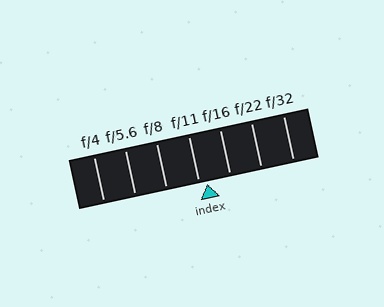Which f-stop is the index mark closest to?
The index mark is closest to f/11.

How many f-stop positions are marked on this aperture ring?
There are 7 f-stop positions marked.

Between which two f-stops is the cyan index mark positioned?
The index mark is between f/11 and f/16.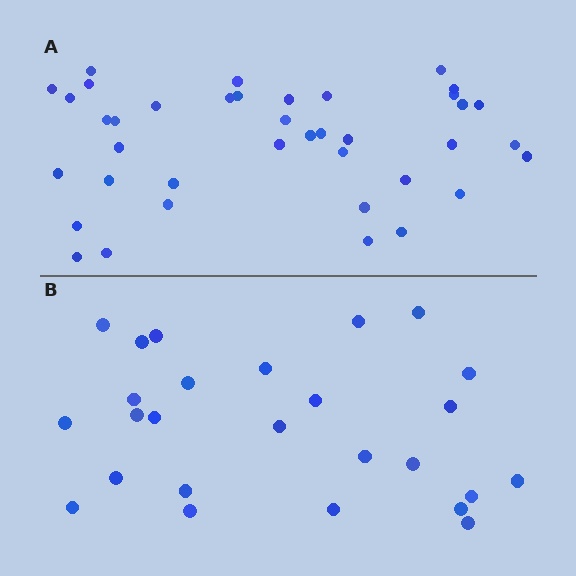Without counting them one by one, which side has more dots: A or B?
Region A (the top region) has more dots.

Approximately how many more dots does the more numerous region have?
Region A has approximately 15 more dots than region B.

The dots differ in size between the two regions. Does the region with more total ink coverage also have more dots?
No. Region B has more total ink coverage because its dots are larger, but region A actually contains more individual dots. Total area can be misleading — the number of items is what matters here.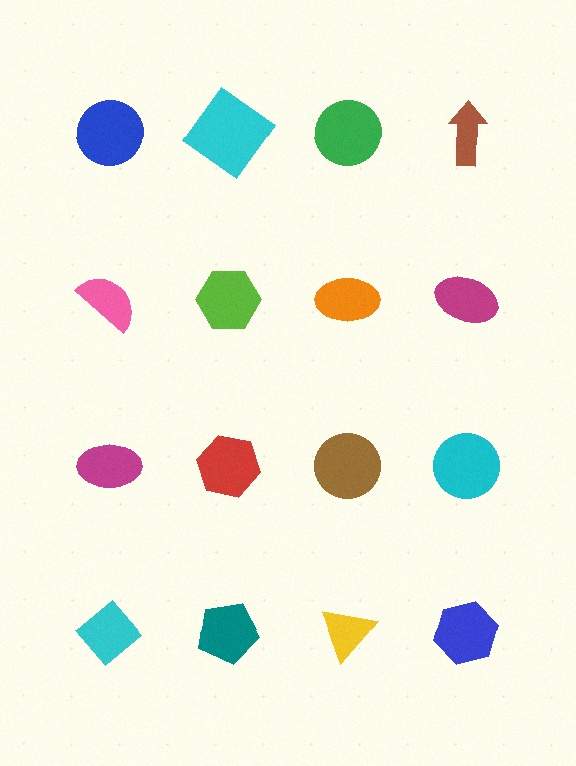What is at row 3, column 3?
A brown circle.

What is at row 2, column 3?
An orange ellipse.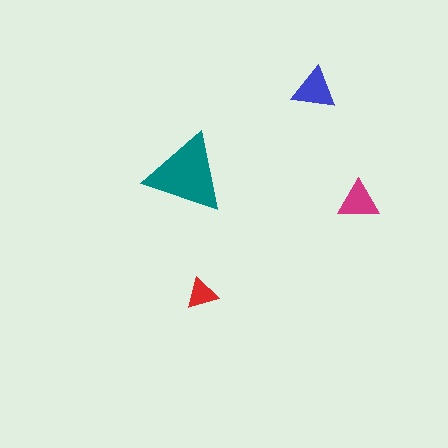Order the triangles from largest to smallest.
the teal one, the blue one, the magenta one, the red one.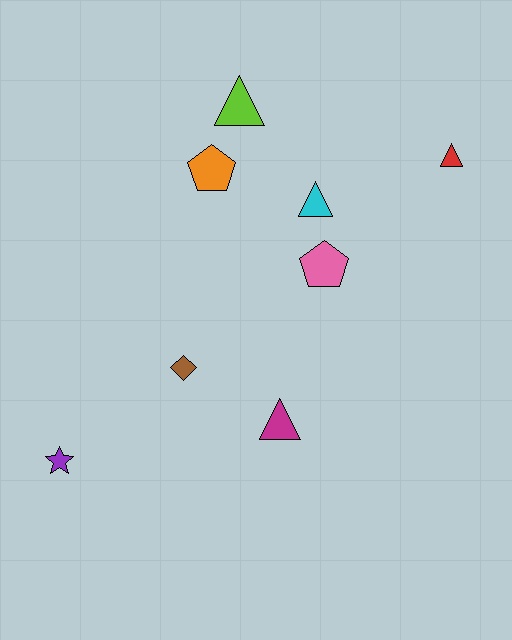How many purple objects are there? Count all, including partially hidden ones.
There is 1 purple object.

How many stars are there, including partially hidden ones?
There is 1 star.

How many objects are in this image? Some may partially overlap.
There are 8 objects.